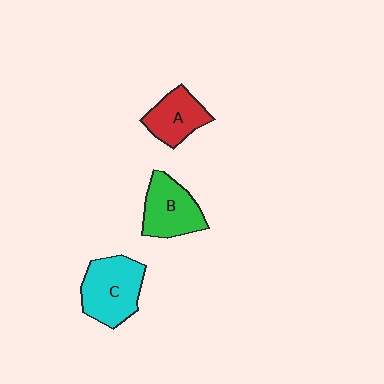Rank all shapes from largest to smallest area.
From largest to smallest: C (cyan), B (green), A (red).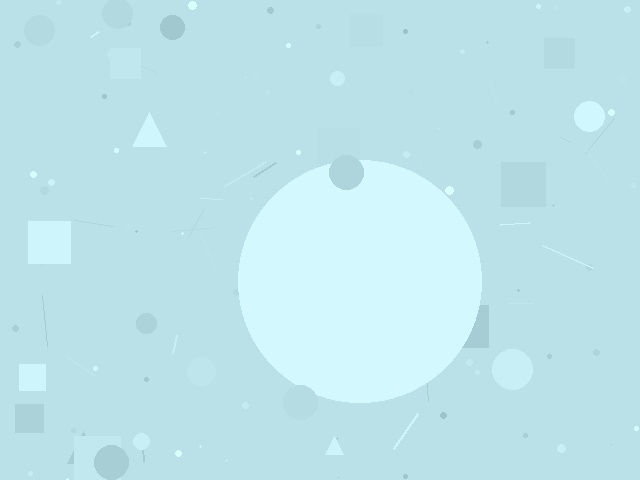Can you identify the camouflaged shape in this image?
The camouflaged shape is a circle.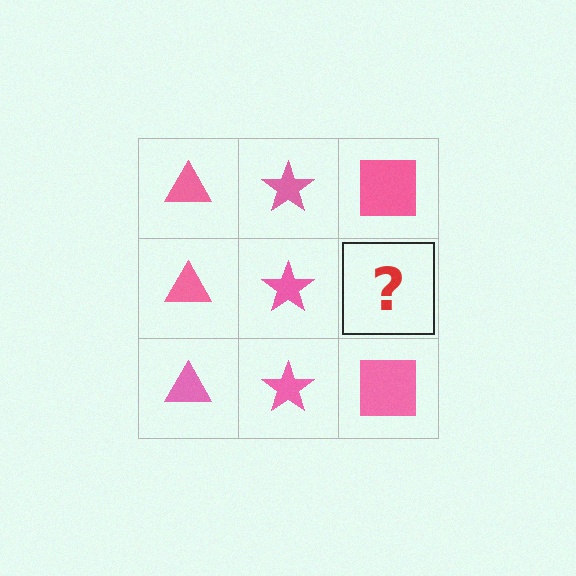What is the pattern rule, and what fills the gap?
The rule is that each column has a consistent shape. The gap should be filled with a pink square.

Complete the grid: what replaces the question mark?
The question mark should be replaced with a pink square.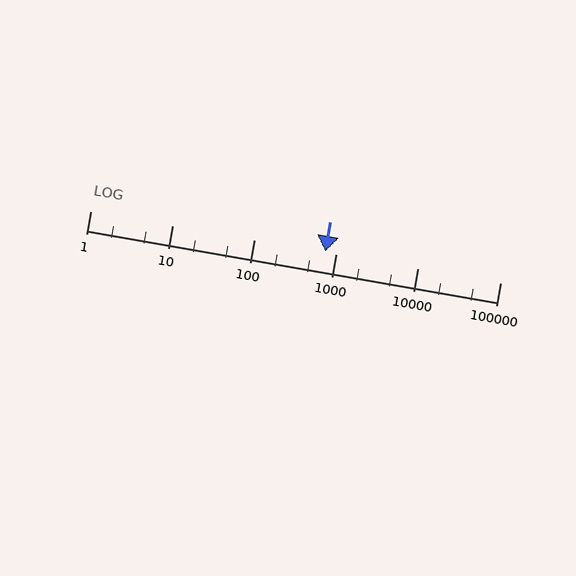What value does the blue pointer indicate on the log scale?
The pointer indicates approximately 730.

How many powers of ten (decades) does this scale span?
The scale spans 5 decades, from 1 to 100000.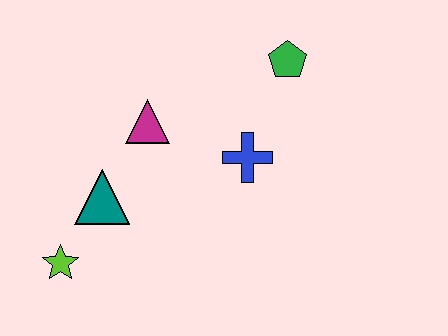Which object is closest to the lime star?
The teal triangle is closest to the lime star.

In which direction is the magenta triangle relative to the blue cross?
The magenta triangle is to the left of the blue cross.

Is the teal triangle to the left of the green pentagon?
Yes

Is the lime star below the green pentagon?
Yes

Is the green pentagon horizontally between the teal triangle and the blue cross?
No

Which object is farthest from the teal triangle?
The green pentagon is farthest from the teal triangle.